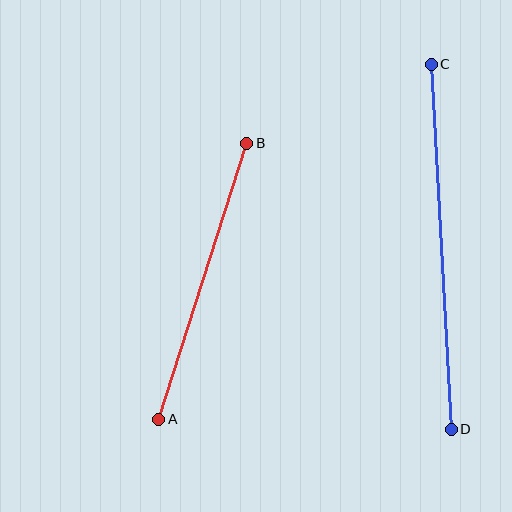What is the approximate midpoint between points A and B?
The midpoint is at approximately (203, 281) pixels.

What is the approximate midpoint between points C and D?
The midpoint is at approximately (441, 247) pixels.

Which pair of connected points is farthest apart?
Points C and D are farthest apart.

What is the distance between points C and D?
The distance is approximately 366 pixels.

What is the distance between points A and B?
The distance is approximately 290 pixels.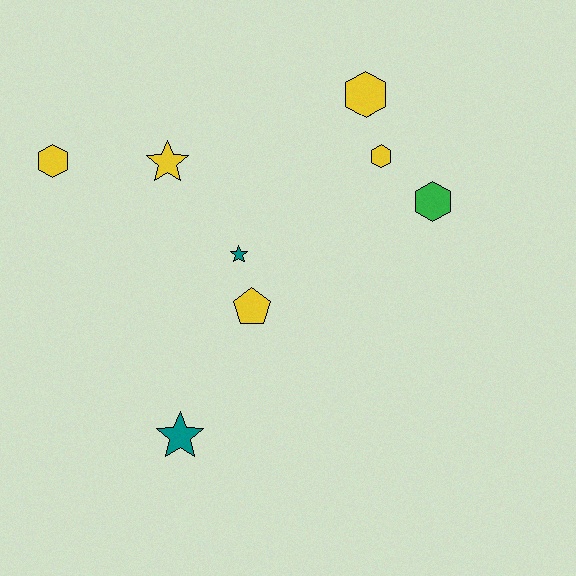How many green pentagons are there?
There are no green pentagons.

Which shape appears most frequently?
Hexagon, with 4 objects.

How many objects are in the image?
There are 8 objects.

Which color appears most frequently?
Yellow, with 5 objects.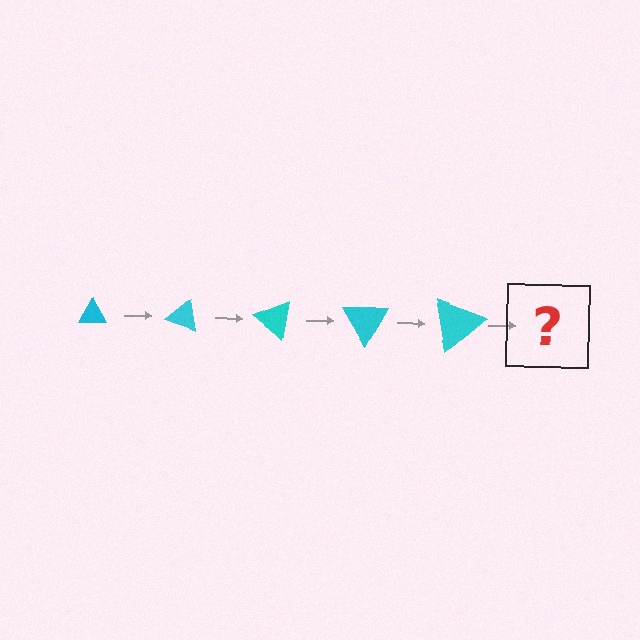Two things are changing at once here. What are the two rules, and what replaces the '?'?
The two rules are that the triangle grows larger each step and it rotates 20 degrees each step. The '?' should be a triangle, larger than the previous one and rotated 100 degrees from the start.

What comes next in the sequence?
The next element should be a triangle, larger than the previous one and rotated 100 degrees from the start.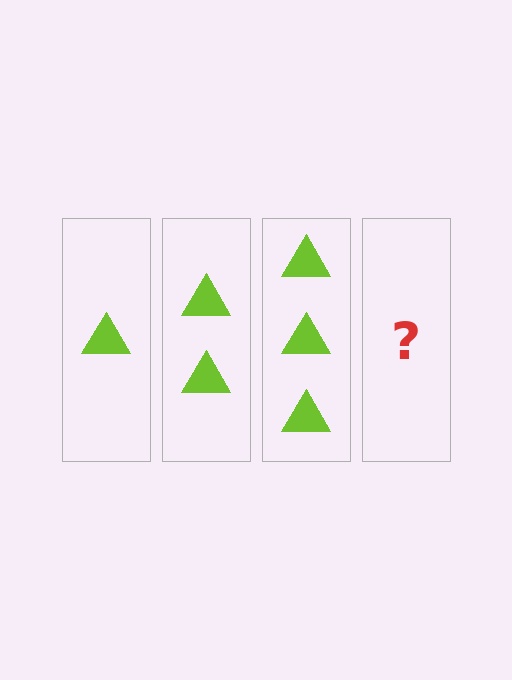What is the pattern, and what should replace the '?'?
The pattern is that each step adds one more triangle. The '?' should be 4 triangles.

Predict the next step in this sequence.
The next step is 4 triangles.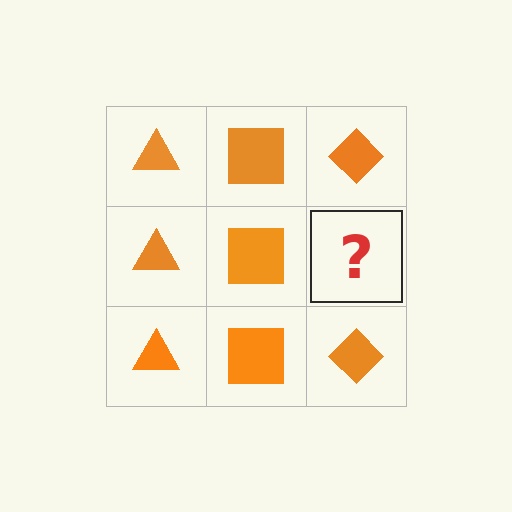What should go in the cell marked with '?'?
The missing cell should contain an orange diamond.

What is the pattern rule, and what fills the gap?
The rule is that each column has a consistent shape. The gap should be filled with an orange diamond.